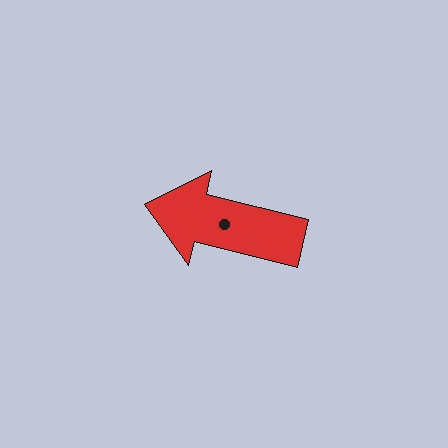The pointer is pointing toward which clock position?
Roughly 9 o'clock.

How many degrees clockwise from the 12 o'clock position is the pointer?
Approximately 284 degrees.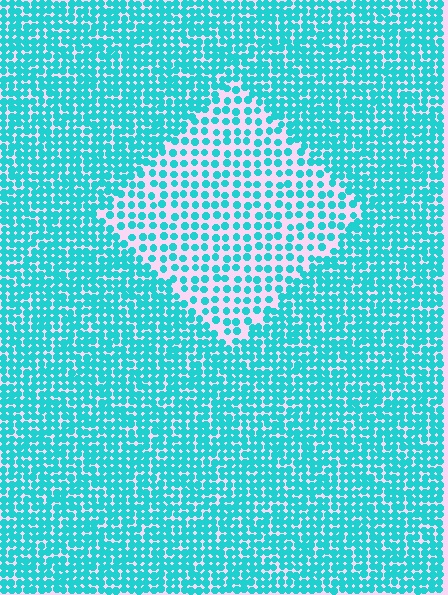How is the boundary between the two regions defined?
The boundary is defined by a change in element density (approximately 2.0x ratio). All elements are the same color, size, and shape.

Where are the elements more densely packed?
The elements are more densely packed outside the diamond boundary.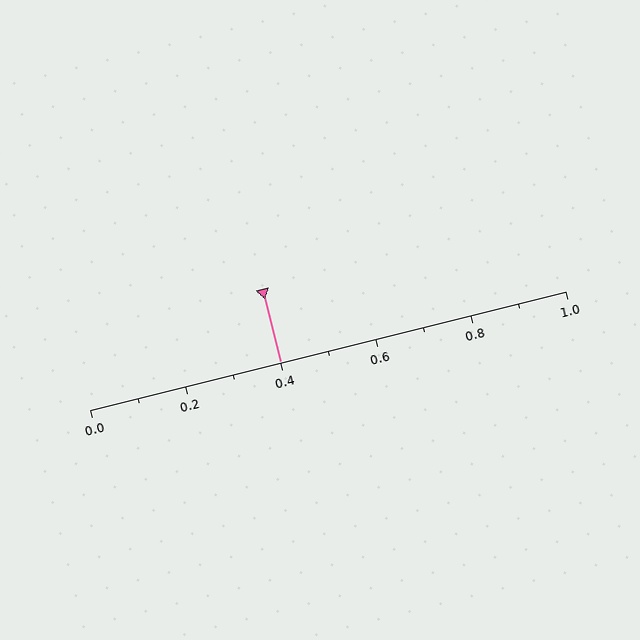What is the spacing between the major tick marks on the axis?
The major ticks are spaced 0.2 apart.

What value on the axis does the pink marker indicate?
The marker indicates approximately 0.4.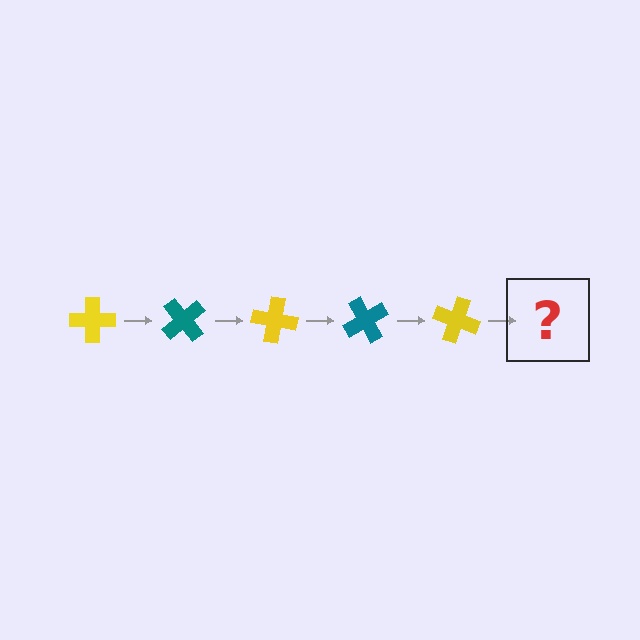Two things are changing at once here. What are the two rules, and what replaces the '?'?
The two rules are that it rotates 50 degrees each step and the color cycles through yellow and teal. The '?' should be a teal cross, rotated 250 degrees from the start.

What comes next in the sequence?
The next element should be a teal cross, rotated 250 degrees from the start.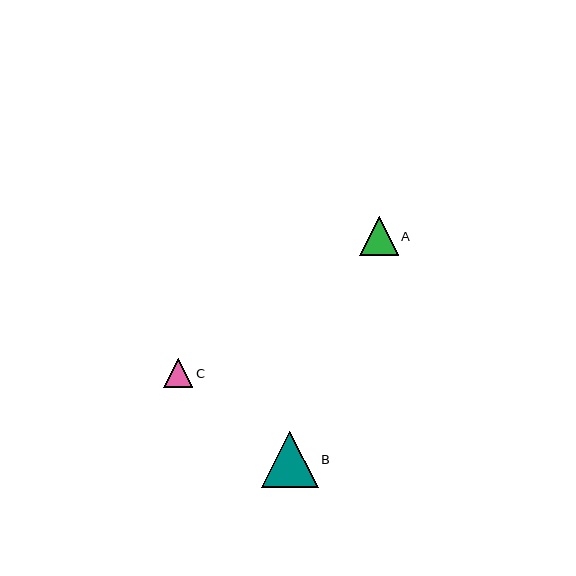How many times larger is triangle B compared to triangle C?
Triangle B is approximately 2.0 times the size of triangle C.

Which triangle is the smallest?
Triangle C is the smallest with a size of approximately 29 pixels.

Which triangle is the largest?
Triangle B is the largest with a size of approximately 56 pixels.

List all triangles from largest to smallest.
From largest to smallest: B, A, C.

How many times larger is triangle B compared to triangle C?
Triangle B is approximately 2.0 times the size of triangle C.